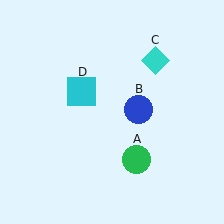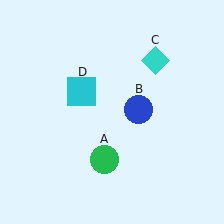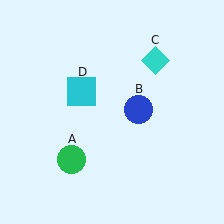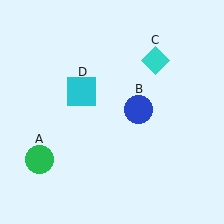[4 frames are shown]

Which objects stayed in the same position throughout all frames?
Blue circle (object B) and cyan diamond (object C) and cyan square (object D) remained stationary.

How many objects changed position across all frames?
1 object changed position: green circle (object A).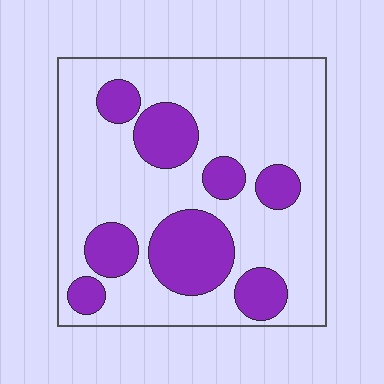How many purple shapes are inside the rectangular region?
8.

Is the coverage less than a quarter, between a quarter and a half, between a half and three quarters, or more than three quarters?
Between a quarter and a half.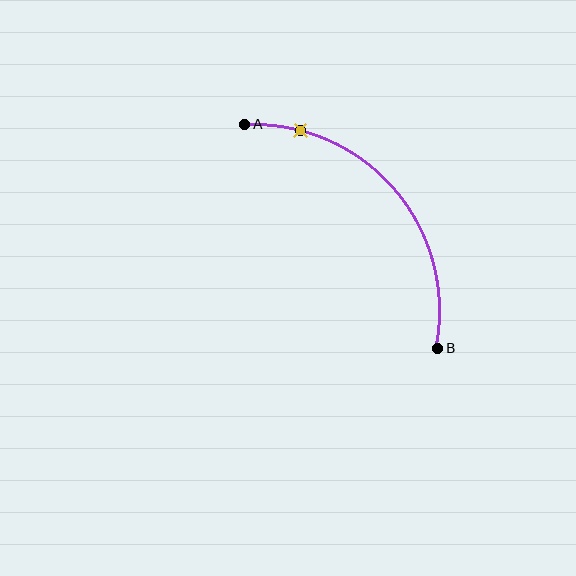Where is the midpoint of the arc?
The arc midpoint is the point on the curve farthest from the straight line joining A and B. It sits above and to the right of that line.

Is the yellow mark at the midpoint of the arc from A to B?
No. The yellow mark lies on the arc but is closer to endpoint A. The arc midpoint would be at the point on the curve equidistant along the arc from both A and B.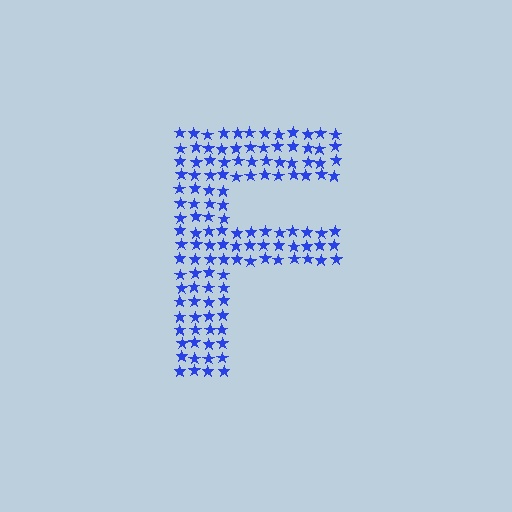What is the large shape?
The large shape is the letter F.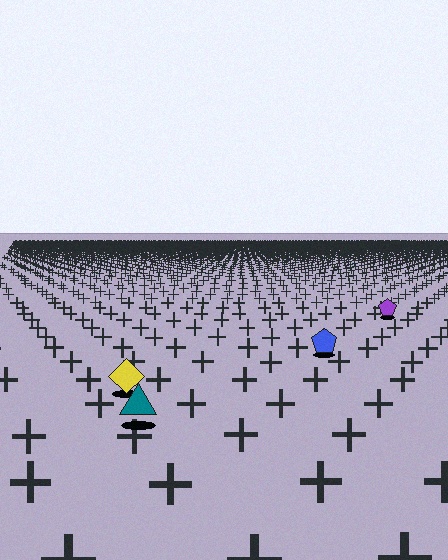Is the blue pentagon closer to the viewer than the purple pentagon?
Yes. The blue pentagon is closer — you can tell from the texture gradient: the ground texture is coarser near it.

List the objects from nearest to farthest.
From nearest to farthest: the teal triangle, the yellow diamond, the blue pentagon, the purple pentagon.